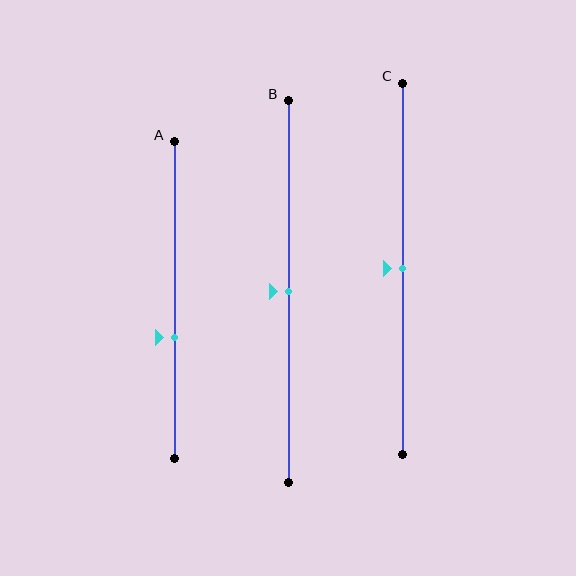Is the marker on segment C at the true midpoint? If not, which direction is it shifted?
Yes, the marker on segment C is at the true midpoint.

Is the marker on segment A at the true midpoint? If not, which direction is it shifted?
No, the marker on segment A is shifted downward by about 12% of the segment length.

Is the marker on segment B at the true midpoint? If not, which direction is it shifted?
Yes, the marker on segment B is at the true midpoint.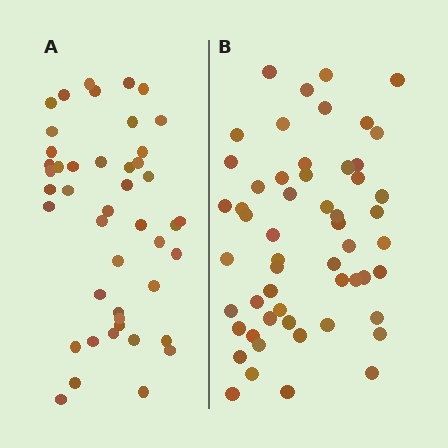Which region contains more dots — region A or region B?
Region B (the right region) has more dots.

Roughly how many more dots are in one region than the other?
Region B has roughly 10 or so more dots than region A.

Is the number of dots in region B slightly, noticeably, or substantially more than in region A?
Region B has only slightly more — the two regions are fairly close. The ratio is roughly 1.2 to 1.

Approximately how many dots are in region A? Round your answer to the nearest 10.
About 40 dots. (The exact count is 45, which rounds to 40.)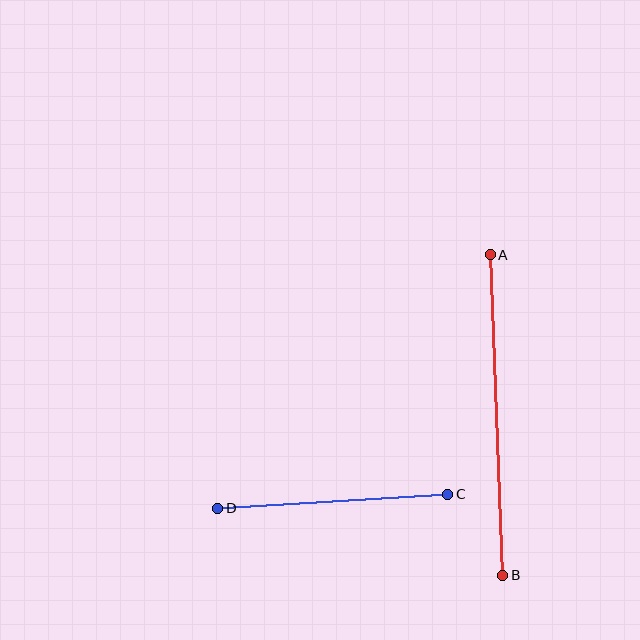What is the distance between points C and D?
The distance is approximately 230 pixels.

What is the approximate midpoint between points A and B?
The midpoint is at approximately (496, 415) pixels.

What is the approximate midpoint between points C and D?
The midpoint is at approximately (333, 501) pixels.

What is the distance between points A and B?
The distance is approximately 320 pixels.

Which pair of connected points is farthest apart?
Points A and B are farthest apart.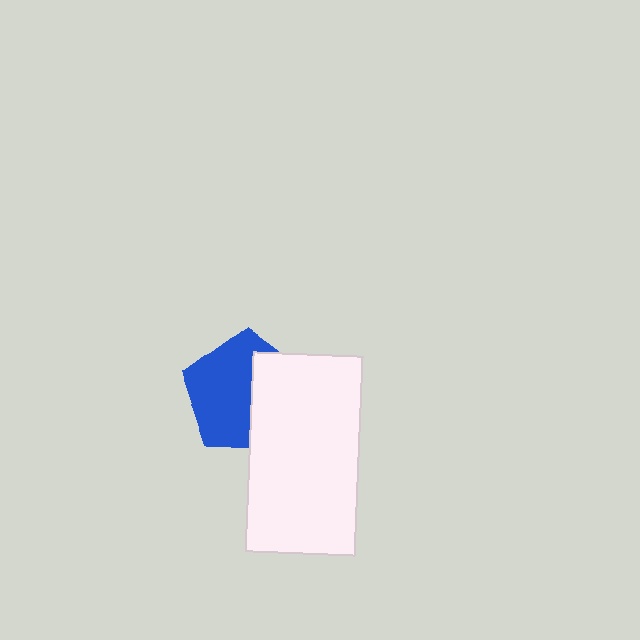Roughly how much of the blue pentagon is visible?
About half of it is visible (roughly 58%).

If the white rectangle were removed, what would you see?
You would see the complete blue pentagon.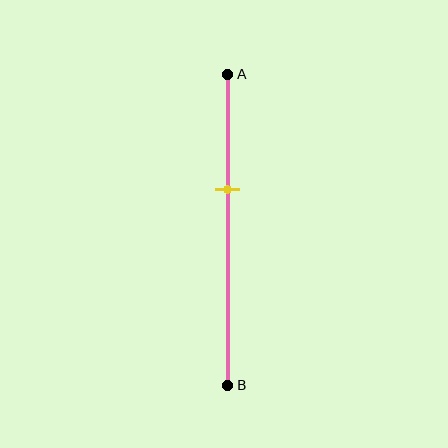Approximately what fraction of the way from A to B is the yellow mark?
The yellow mark is approximately 35% of the way from A to B.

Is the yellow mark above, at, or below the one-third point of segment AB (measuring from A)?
The yellow mark is below the one-third point of segment AB.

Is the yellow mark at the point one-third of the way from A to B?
No, the mark is at about 35% from A, not at the 33% one-third point.